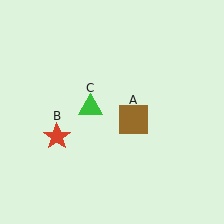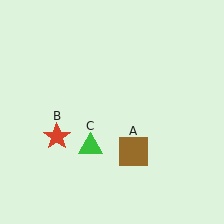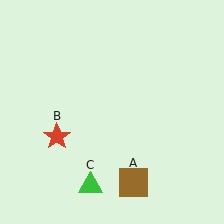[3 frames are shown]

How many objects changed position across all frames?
2 objects changed position: brown square (object A), green triangle (object C).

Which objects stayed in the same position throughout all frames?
Red star (object B) remained stationary.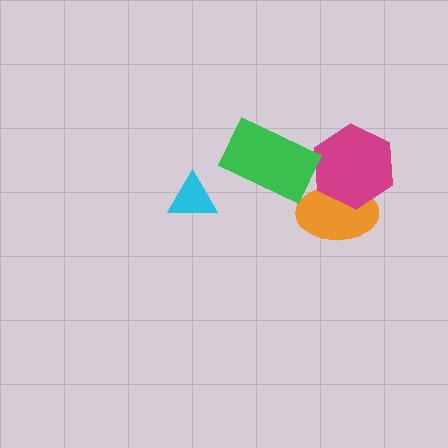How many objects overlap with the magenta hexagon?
1 object overlaps with the magenta hexagon.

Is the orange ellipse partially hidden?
Yes, it is partially covered by another shape.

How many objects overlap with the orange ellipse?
1 object overlaps with the orange ellipse.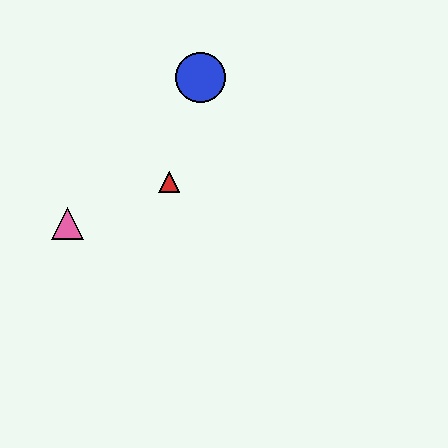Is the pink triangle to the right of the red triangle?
No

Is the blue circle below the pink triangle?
No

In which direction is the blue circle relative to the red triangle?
The blue circle is above the red triangle.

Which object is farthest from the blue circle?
The pink triangle is farthest from the blue circle.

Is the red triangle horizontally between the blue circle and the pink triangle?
Yes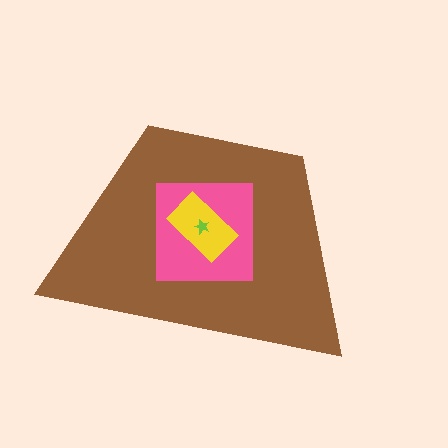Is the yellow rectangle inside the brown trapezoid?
Yes.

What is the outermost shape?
The brown trapezoid.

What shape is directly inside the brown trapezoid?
The pink square.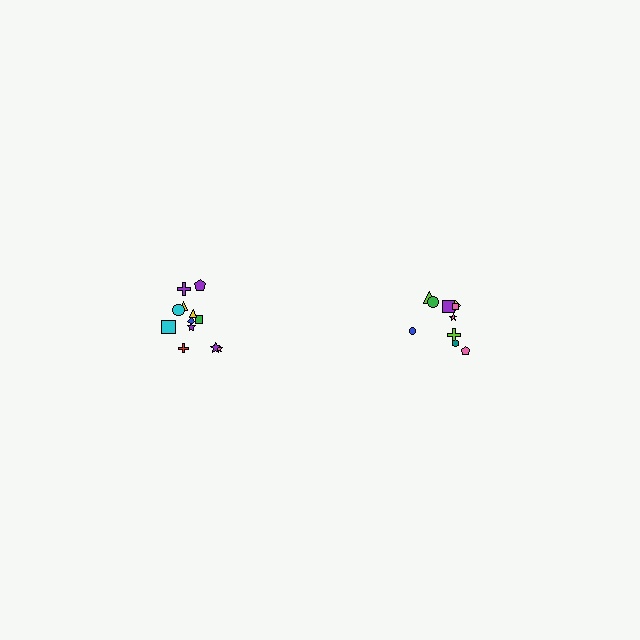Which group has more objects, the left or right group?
The left group.